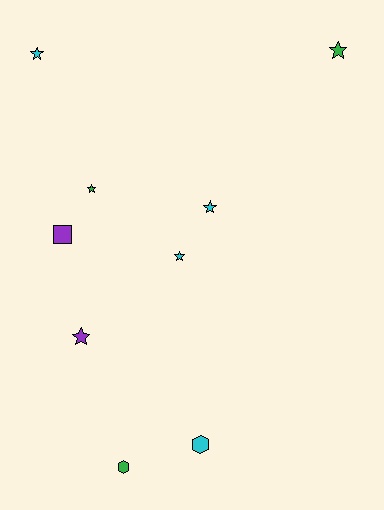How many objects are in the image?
There are 9 objects.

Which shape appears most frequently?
Star, with 6 objects.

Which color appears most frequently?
Cyan, with 4 objects.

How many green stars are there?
There are 2 green stars.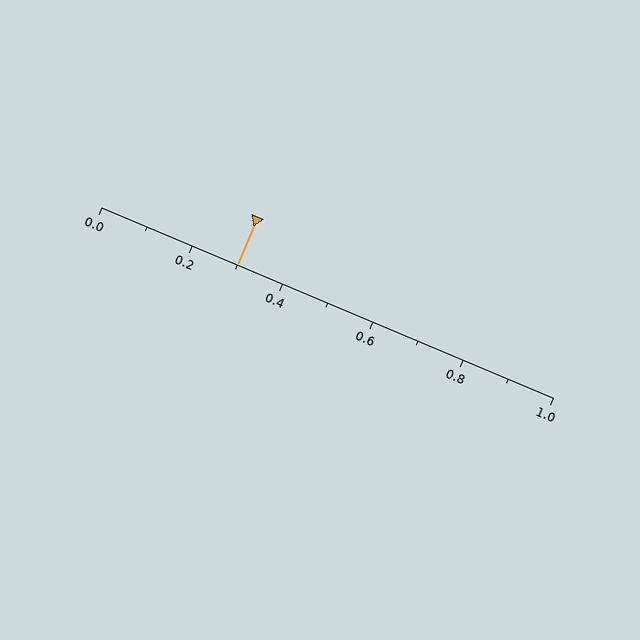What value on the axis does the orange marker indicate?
The marker indicates approximately 0.3.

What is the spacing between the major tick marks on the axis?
The major ticks are spaced 0.2 apart.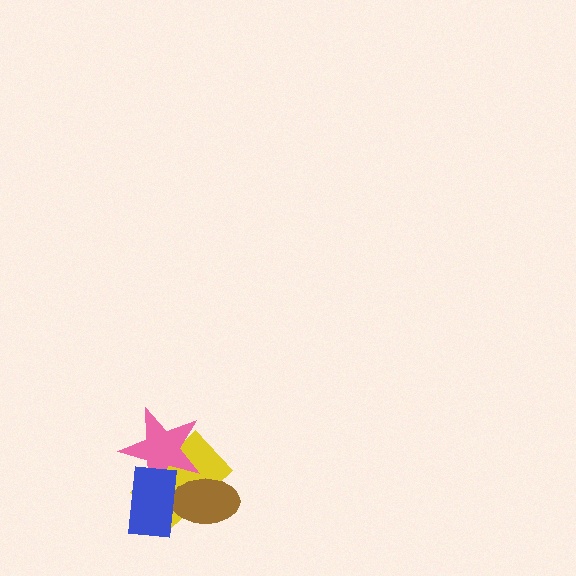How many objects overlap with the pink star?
3 objects overlap with the pink star.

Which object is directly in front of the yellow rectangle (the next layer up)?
The brown ellipse is directly in front of the yellow rectangle.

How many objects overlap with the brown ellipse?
3 objects overlap with the brown ellipse.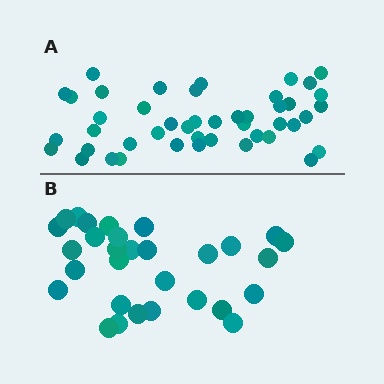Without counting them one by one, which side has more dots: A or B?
Region A (the top region) has more dots.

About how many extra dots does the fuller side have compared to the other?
Region A has approximately 15 more dots than region B.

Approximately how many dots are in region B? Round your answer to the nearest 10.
About 30 dots.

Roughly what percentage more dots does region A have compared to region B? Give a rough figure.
About 50% more.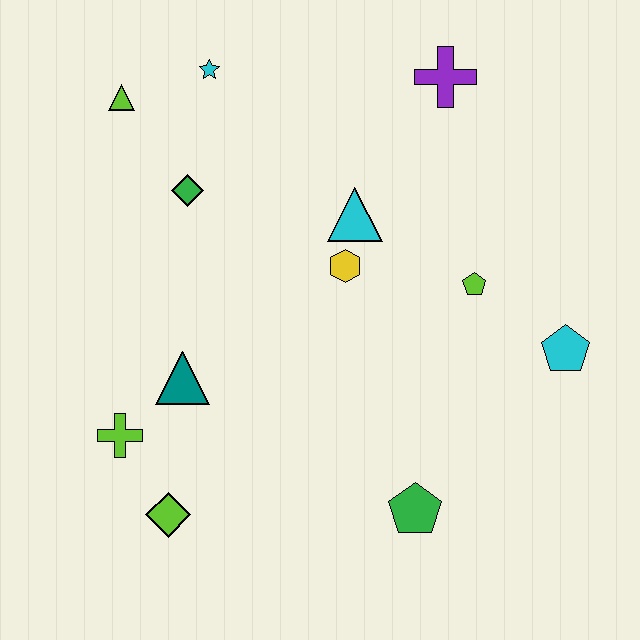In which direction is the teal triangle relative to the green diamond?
The teal triangle is below the green diamond.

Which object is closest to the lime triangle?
The cyan star is closest to the lime triangle.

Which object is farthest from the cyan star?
The green pentagon is farthest from the cyan star.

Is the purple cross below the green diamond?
No